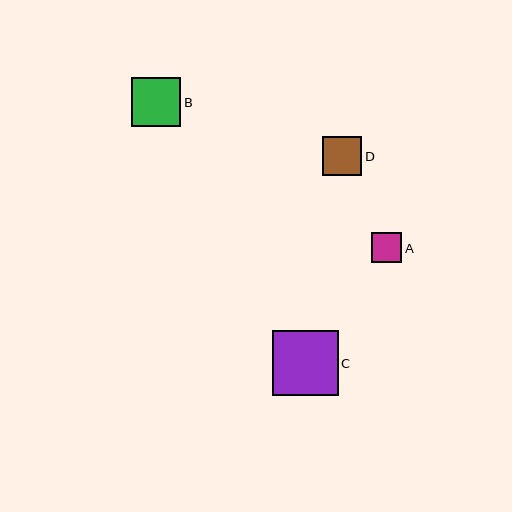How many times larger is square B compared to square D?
Square B is approximately 1.2 times the size of square D.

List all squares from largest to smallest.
From largest to smallest: C, B, D, A.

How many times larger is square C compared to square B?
Square C is approximately 1.3 times the size of square B.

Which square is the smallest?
Square A is the smallest with a size of approximately 30 pixels.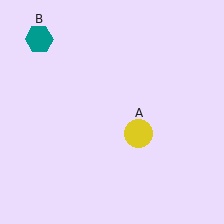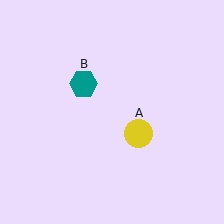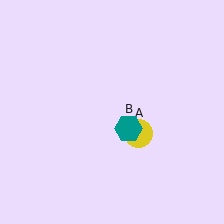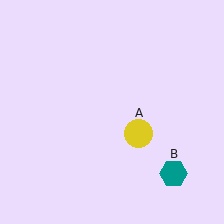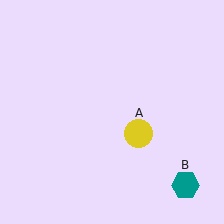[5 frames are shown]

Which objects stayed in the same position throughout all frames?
Yellow circle (object A) remained stationary.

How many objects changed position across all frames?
1 object changed position: teal hexagon (object B).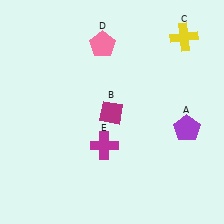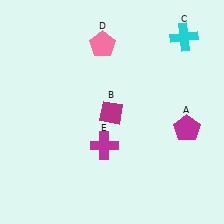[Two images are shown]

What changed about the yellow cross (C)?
In Image 1, C is yellow. In Image 2, it changed to cyan.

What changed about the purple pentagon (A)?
In Image 1, A is purple. In Image 2, it changed to magenta.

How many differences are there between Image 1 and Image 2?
There are 2 differences between the two images.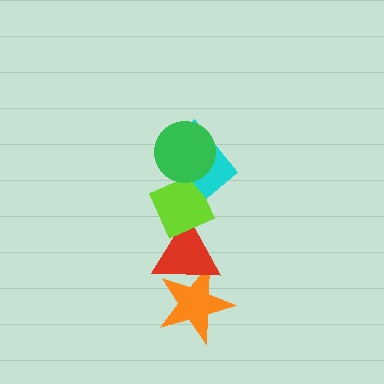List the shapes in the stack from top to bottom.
From top to bottom: the green circle, the cyan rectangle, the lime diamond, the red triangle, the orange star.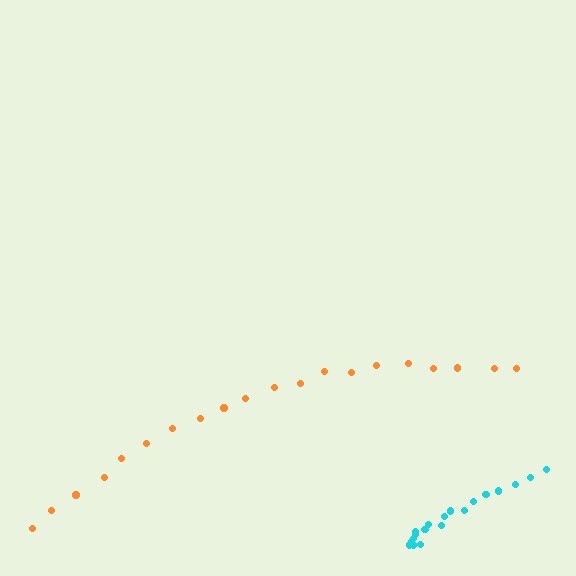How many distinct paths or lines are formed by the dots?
There are 2 distinct paths.